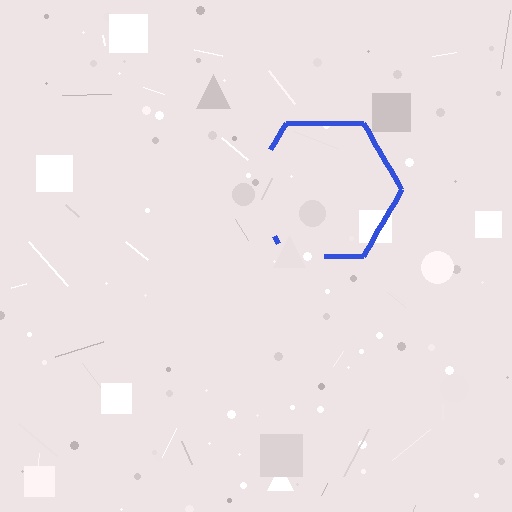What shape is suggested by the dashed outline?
The dashed outline suggests a hexagon.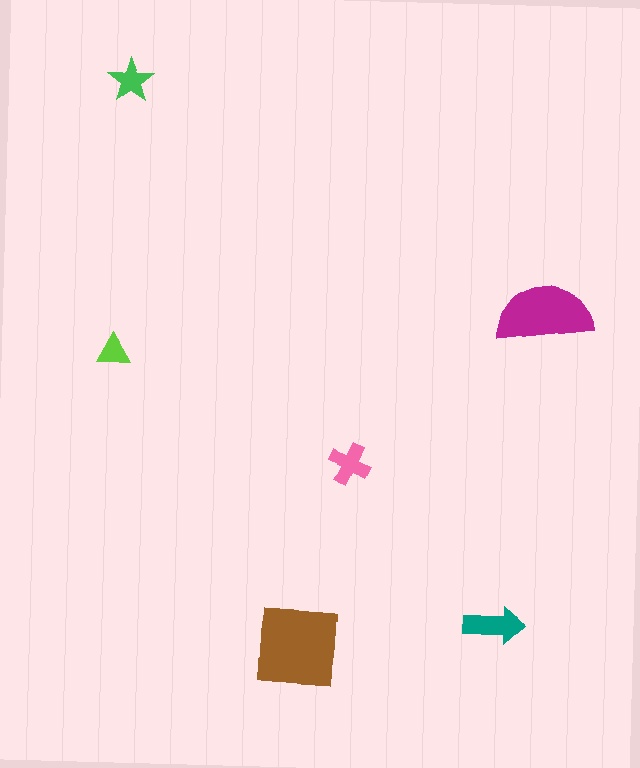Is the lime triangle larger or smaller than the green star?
Smaller.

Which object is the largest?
The brown square.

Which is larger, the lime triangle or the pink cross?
The pink cross.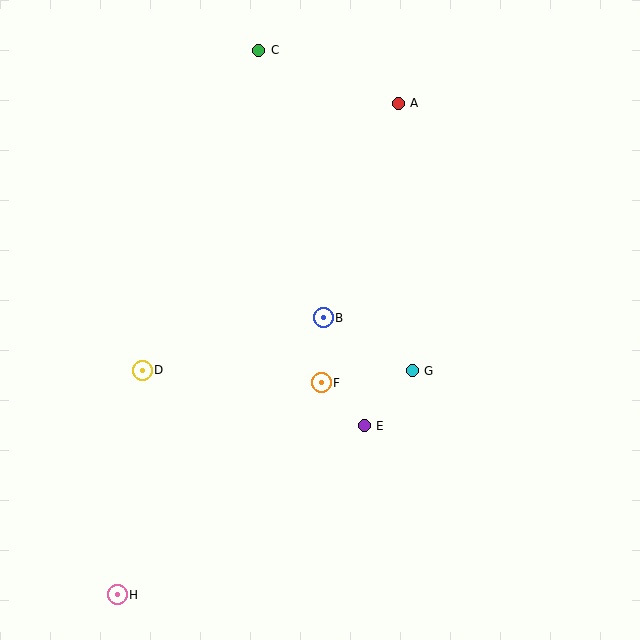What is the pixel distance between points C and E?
The distance between C and E is 390 pixels.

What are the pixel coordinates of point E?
Point E is at (364, 426).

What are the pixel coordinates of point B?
Point B is at (323, 318).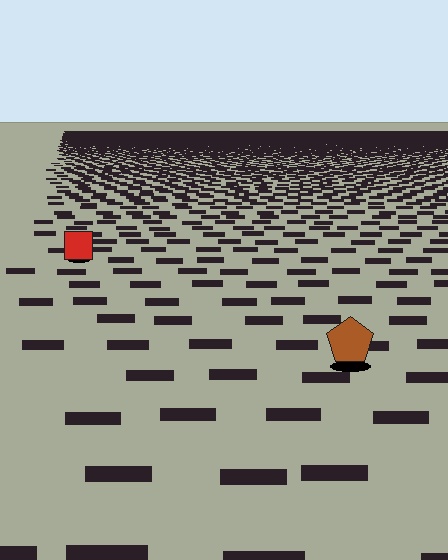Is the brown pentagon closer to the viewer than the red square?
Yes. The brown pentagon is closer — you can tell from the texture gradient: the ground texture is coarser near it.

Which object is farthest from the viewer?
The red square is farthest from the viewer. It appears smaller and the ground texture around it is denser.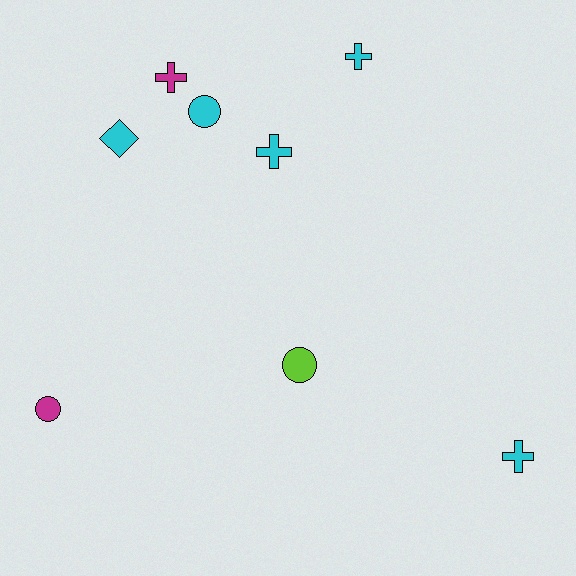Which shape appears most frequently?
Cross, with 4 objects.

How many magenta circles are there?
There is 1 magenta circle.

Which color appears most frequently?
Cyan, with 5 objects.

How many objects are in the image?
There are 8 objects.